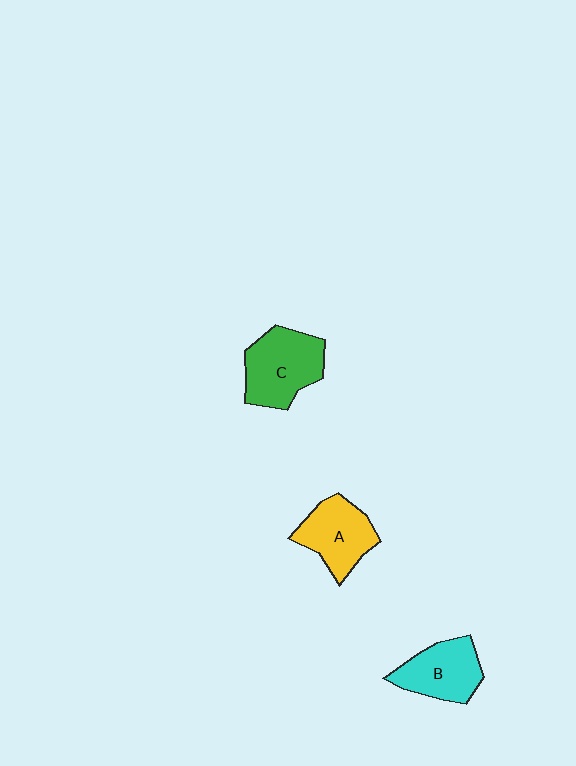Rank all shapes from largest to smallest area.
From largest to smallest: C (green), A (yellow), B (cyan).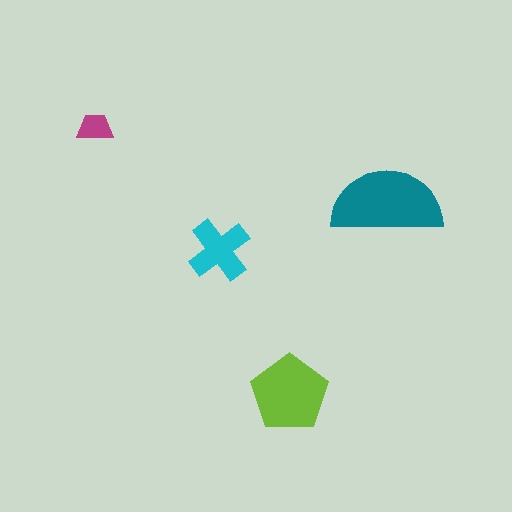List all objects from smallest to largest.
The magenta trapezoid, the cyan cross, the lime pentagon, the teal semicircle.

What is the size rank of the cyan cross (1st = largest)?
3rd.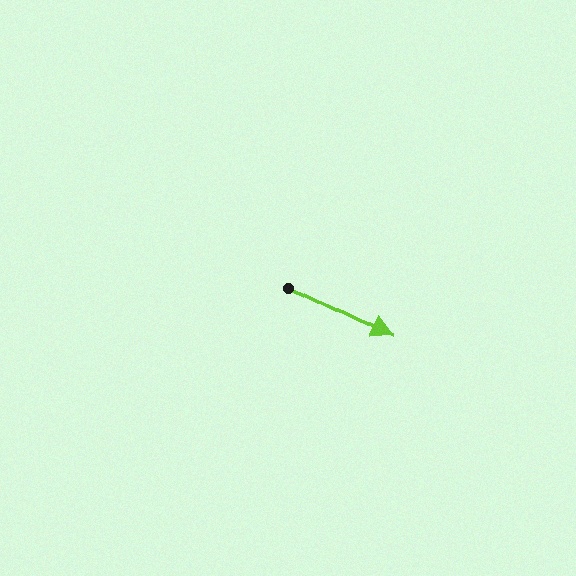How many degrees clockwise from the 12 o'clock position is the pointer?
Approximately 116 degrees.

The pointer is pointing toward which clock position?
Roughly 4 o'clock.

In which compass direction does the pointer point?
Southeast.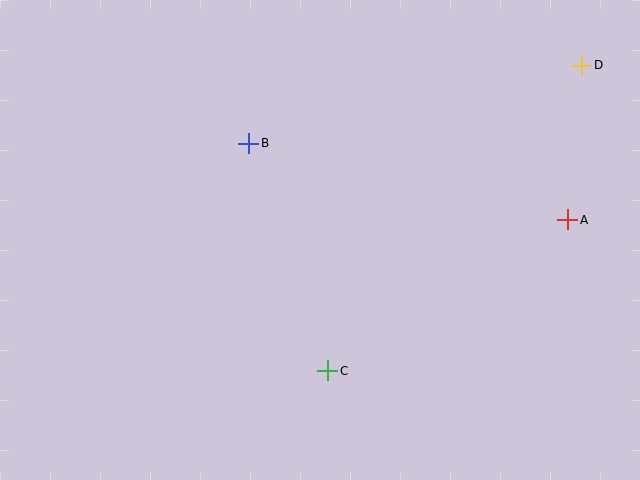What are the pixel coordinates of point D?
Point D is at (582, 65).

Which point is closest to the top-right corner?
Point D is closest to the top-right corner.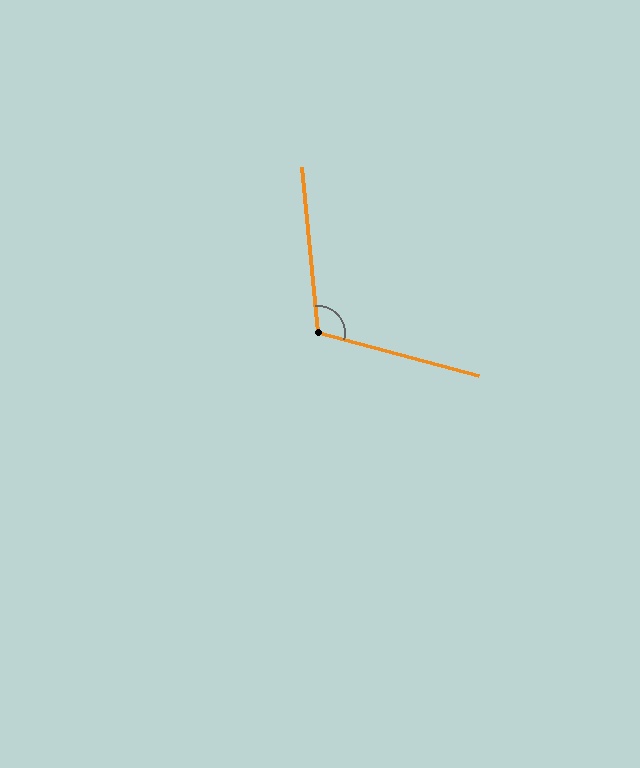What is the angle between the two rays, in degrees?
Approximately 110 degrees.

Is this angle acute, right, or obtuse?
It is obtuse.